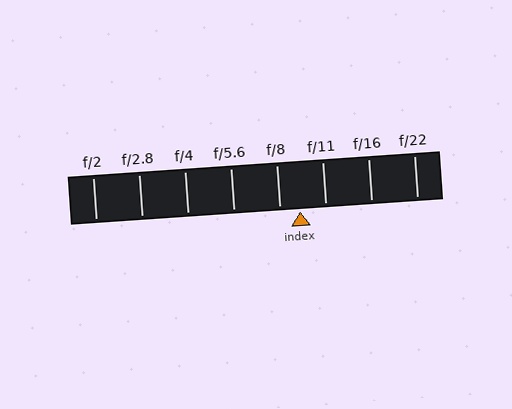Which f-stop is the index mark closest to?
The index mark is closest to f/8.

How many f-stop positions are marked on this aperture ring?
There are 8 f-stop positions marked.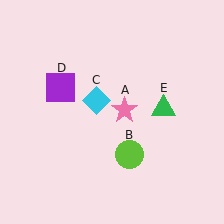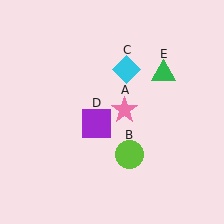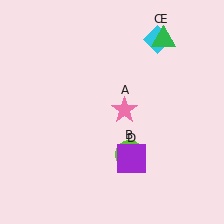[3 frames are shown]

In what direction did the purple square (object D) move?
The purple square (object D) moved down and to the right.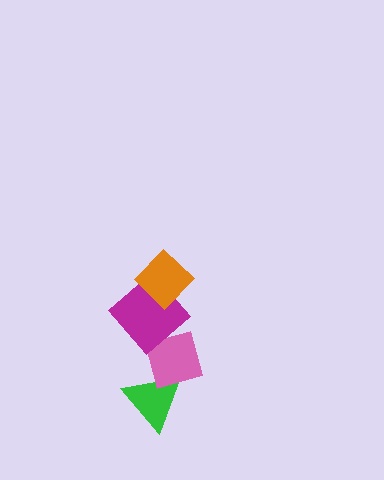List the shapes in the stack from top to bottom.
From top to bottom: the orange diamond, the magenta diamond, the pink diamond, the green triangle.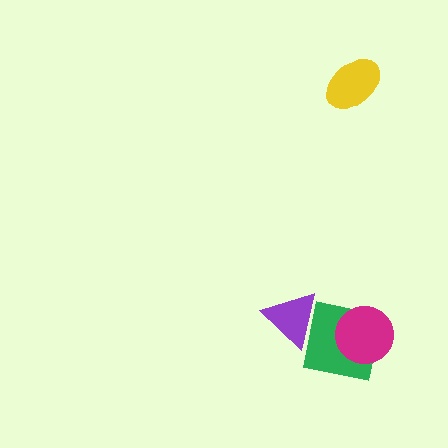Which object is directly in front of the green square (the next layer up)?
The magenta circle is directly in front of the green square.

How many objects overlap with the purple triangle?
1 object overlaps with the purple triangle.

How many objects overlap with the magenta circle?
1 object overlaps with the magenta circle.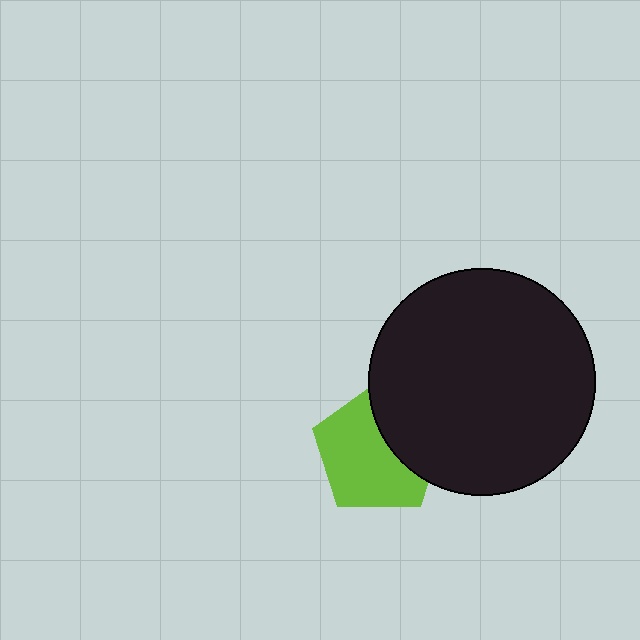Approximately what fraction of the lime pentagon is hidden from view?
Roughly 35% of the lime pentagon is hidden behind the black circle.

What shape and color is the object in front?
The object in front is a black circle.